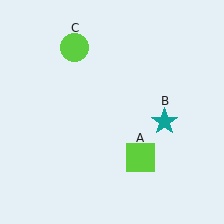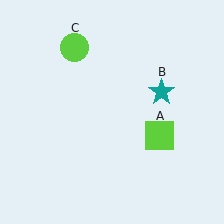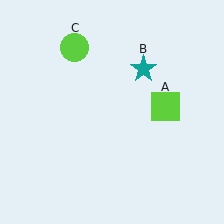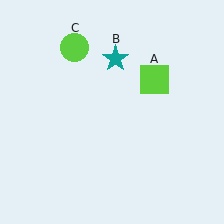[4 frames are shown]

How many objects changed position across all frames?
2 objects changed position: lime square (object A), teal star (object B).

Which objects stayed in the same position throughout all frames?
Lime circle (object C) remained stationary.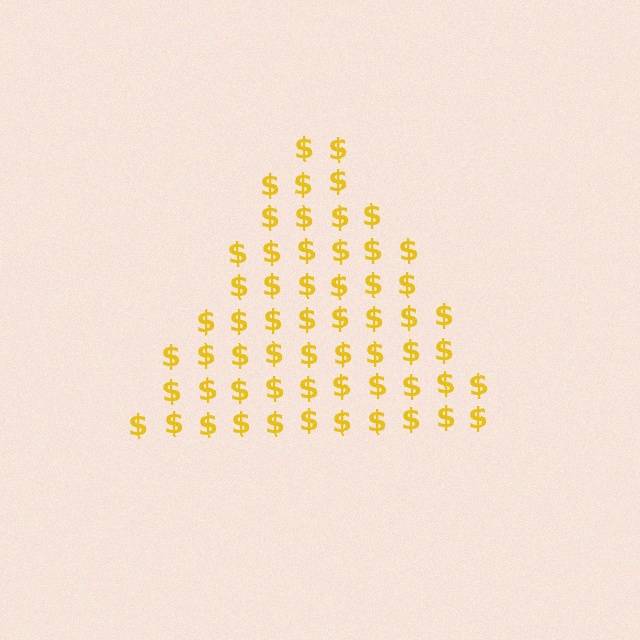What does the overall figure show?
The overall figure shows a triangle.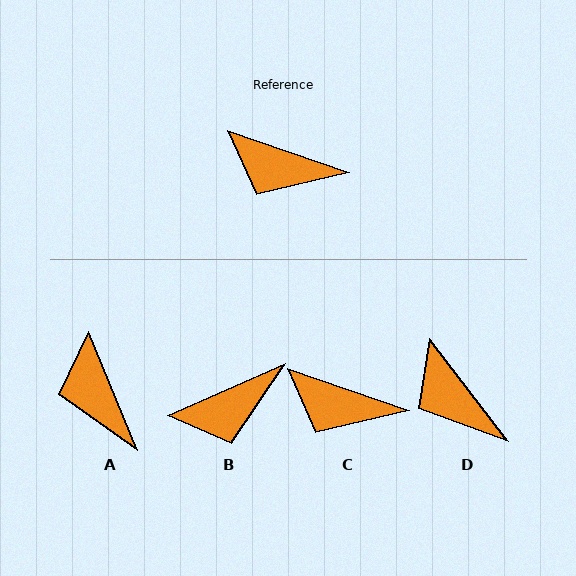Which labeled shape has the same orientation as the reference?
C.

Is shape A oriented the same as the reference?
No, it is off by about 49 degrees.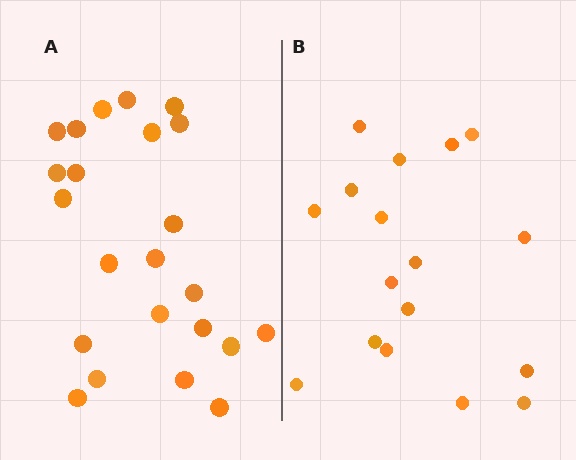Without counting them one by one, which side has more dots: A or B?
Region A (the left region) has more dots.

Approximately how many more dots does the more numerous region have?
Region A has about 6 more dots than region B.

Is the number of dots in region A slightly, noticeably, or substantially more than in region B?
Region A has noticeably more, but not dramatically so. The ratio is roughly 1.4 to 1.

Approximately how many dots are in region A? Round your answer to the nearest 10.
About 20 dots. (The exact count is 23, which rounds to 20.)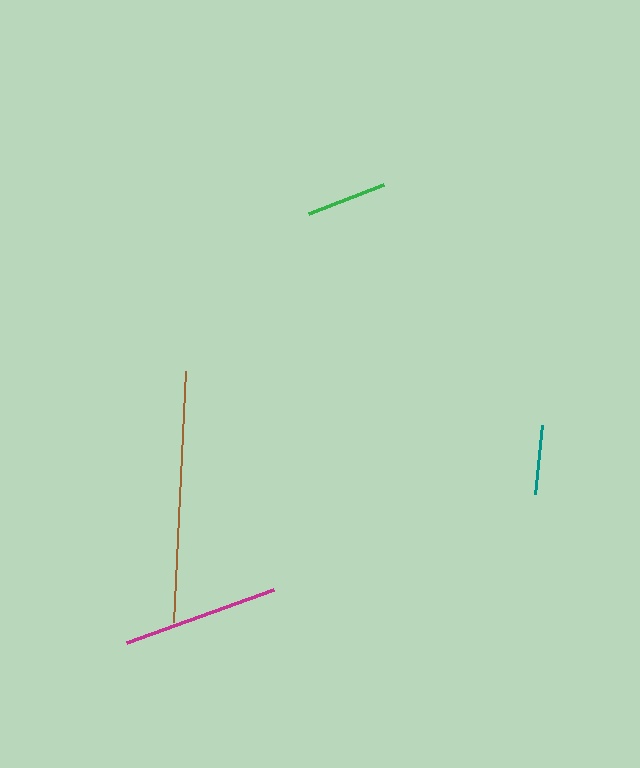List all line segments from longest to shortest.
From longest to shortest: brown, magenta, green, teal.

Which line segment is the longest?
The brown line is the longest at approximately 252 pixels.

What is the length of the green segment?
The green segment is approximately 81 pixels long.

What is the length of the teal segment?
The teal segment is approximately 69 pixels long.